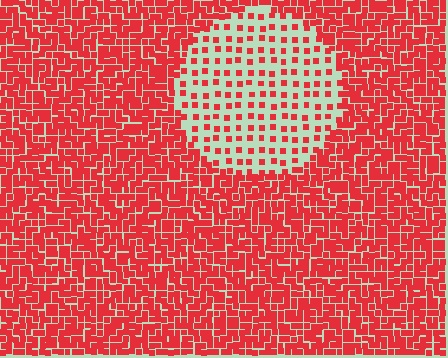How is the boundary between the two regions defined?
The boundary is defined by a change in element density (approximately 3.0x ratio). All elements are the same color, size, and shape.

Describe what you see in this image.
The image contains small red elements arranged at two different densities. A circle-shaped region is visible where the elements are less densely packed than the surrounding area.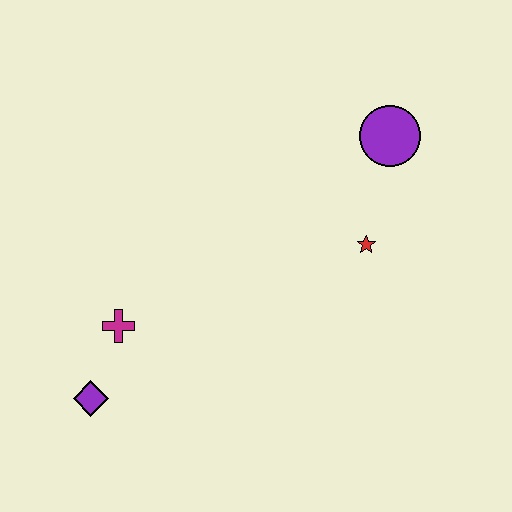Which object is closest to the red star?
The purple circle is closest to the red star.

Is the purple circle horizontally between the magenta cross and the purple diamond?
No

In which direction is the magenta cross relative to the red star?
The magenta cross is to the left of the red star.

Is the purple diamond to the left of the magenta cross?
Yes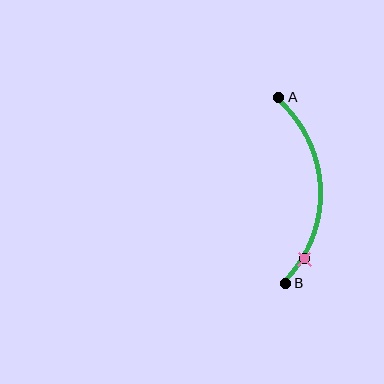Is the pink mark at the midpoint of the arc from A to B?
No. The pink mark lies on the arc but is closer to endpoint B. The arc midpoint would be at the point on the curve equidistant along the arc from both A and B.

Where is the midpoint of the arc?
The arc midpoint is the point on the curve farthest from the straight line joining A and B. It sits to the right of that line.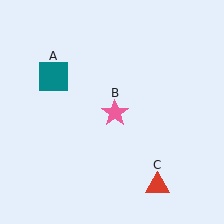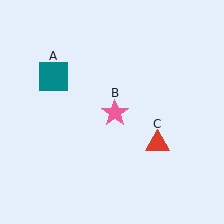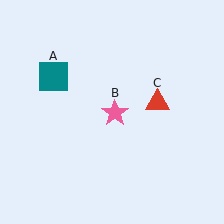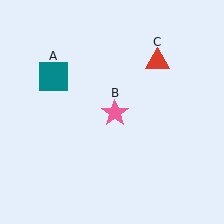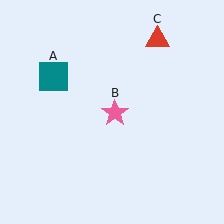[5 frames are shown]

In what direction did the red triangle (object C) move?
The red triangle (object C) moved up.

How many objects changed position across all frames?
1 object changed position: red triangle (object C).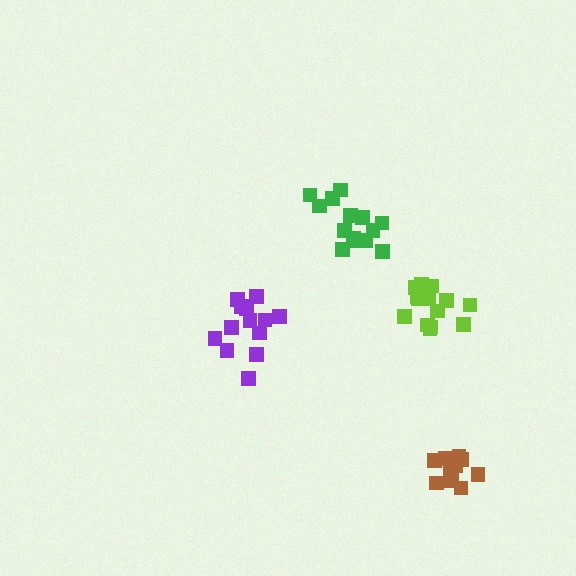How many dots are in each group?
Group 1: 13 dots, Group 2: 13 dots, Group 3: 14 dots, Group 4: 14 dots (54 total).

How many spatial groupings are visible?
There are 4 spatial groupings.